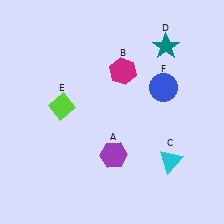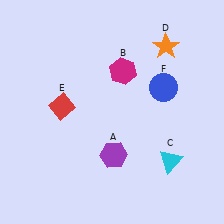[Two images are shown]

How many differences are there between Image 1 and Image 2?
There are 2 differences between the two images.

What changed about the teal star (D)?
In Image 1, D is teal. In Image 2, it changed to orange.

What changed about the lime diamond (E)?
In Image 1, E is lime. In Image 2, it changed to red.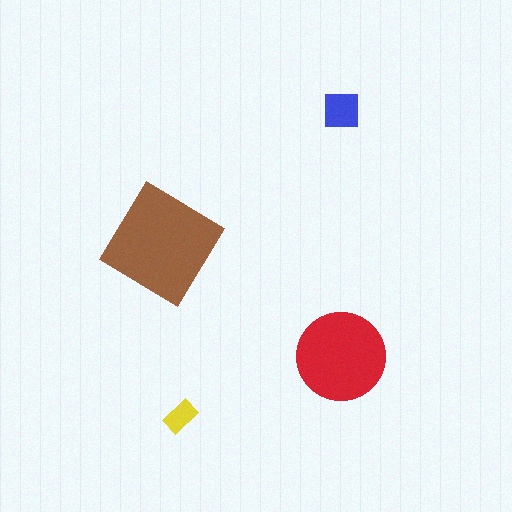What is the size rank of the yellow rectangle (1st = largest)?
4th.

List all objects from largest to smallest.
The brown diamond, the red circle, the blue square, the yellow rectangle.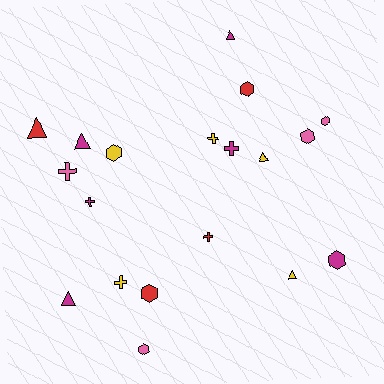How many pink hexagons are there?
There are 3 pink hexagons.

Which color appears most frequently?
Magenta, with 6 objects.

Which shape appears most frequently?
Hexagon, with 7 objects.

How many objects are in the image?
There are 19 objects.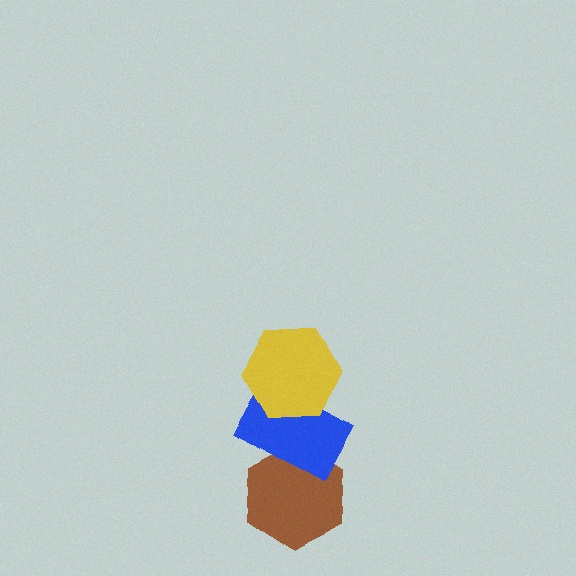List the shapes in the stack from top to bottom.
From top to bottom: the yellow hexagon, the blue rectangle, the brown hexagon.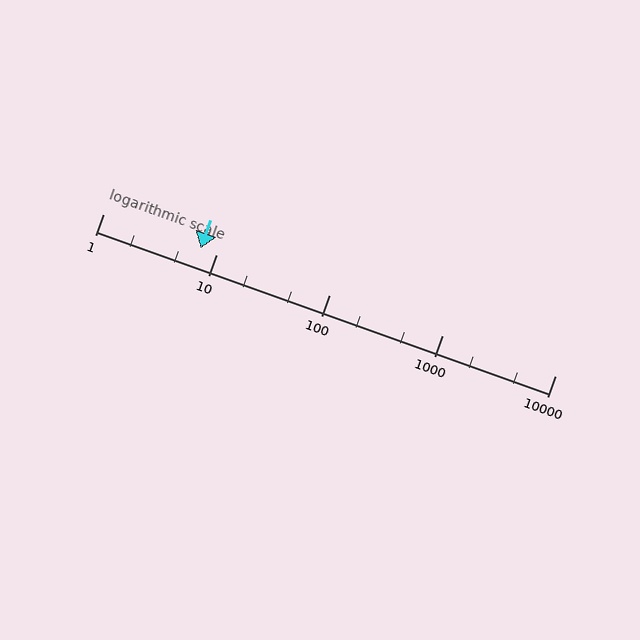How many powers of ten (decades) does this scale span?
The scale spans 4 decades, from 1 to 10000.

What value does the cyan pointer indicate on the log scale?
The pointer indicates approximately 7.3.